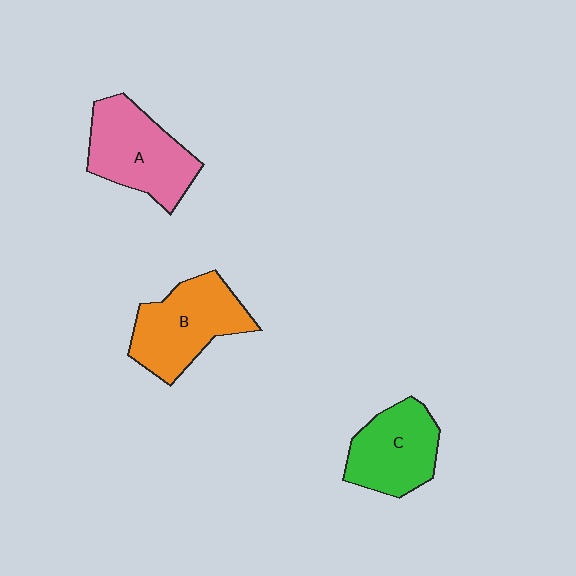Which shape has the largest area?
Shape A (pink).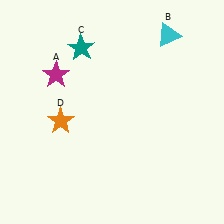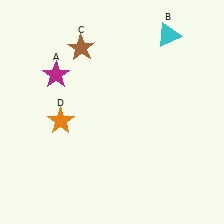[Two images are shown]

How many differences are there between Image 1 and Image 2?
There is 1 difference between the two images.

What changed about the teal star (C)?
In Image 1, C is teal. In Image 2, it changed to brown.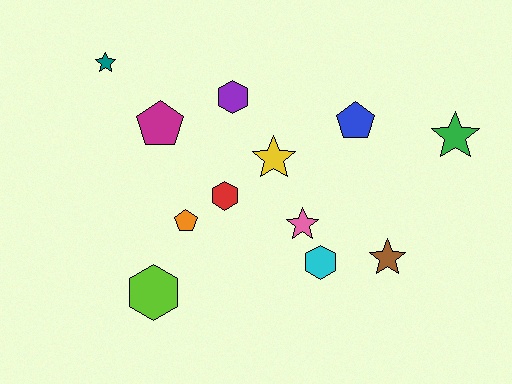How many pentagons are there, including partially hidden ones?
There are 3 pentagons.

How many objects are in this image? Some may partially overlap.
There are 12 objects.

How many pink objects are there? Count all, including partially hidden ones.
There is 1 pink object.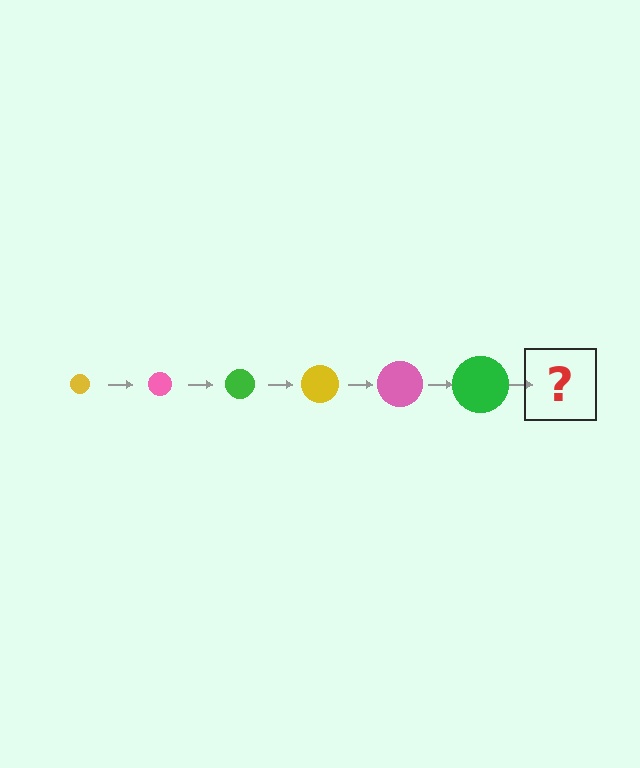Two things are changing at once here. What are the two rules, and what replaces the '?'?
The two rules are that the circle grows larger each step and the color cycles through yellow, pink, and green. The '?' should be a yellow circle, larger than the previous one.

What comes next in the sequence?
The next element should be a yellow circle, larger than the previous one.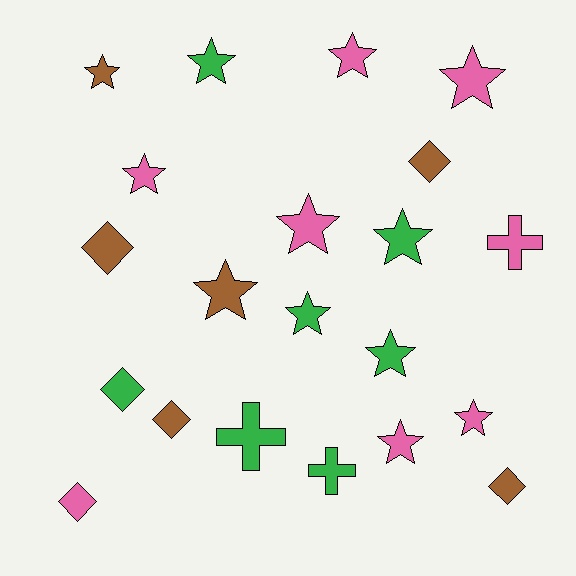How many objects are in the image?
There are 21 objects.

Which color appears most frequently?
Pink, with 8 objects.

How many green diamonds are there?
There is 1 green diamond.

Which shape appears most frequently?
Star, with 12 objects.